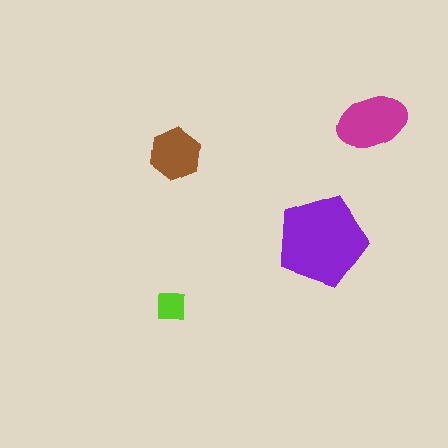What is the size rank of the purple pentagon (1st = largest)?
1st.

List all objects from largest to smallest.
The purple pentagon, the magenta ellipse, the brown hexagon, the lime square.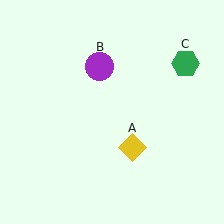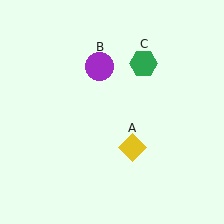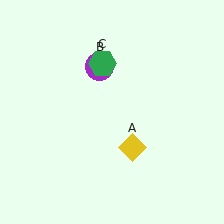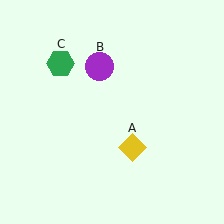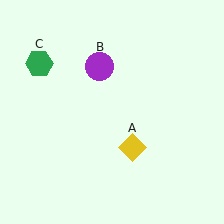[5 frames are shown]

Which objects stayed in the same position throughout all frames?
Yellow diamond (object A) and purple circle (object B) remained stationary.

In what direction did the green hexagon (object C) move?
The green hexagon (object C) moved left.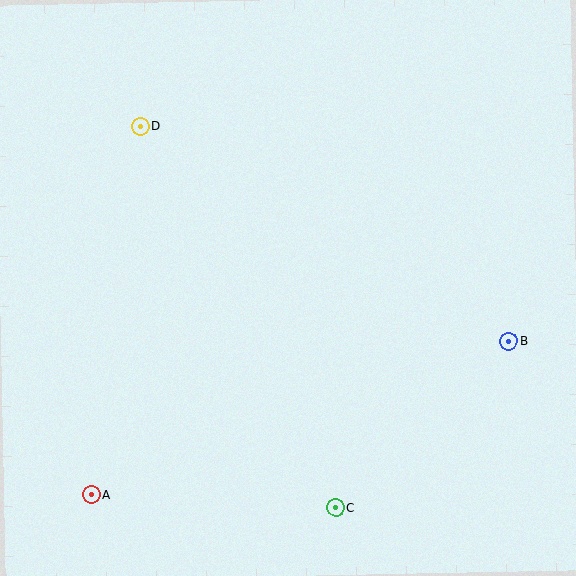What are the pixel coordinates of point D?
Point D is at (140, 126).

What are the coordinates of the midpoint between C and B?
The midpoint between C and B is at (422, 424).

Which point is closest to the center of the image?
Point D at (140, 126) is closest to the center.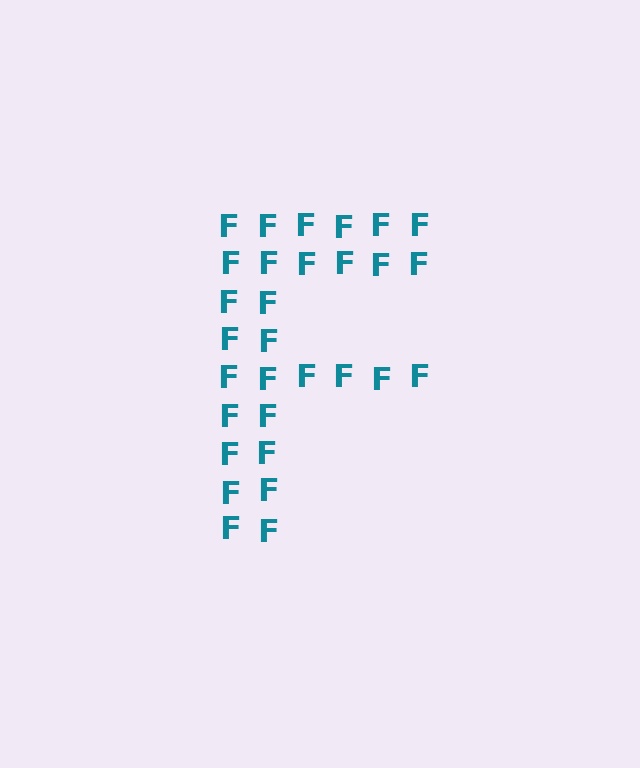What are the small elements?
The small elements are letter F's.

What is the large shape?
The large shape is the letter F.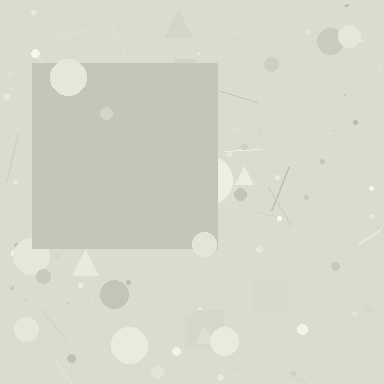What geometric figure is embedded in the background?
A square is embedded in the background.